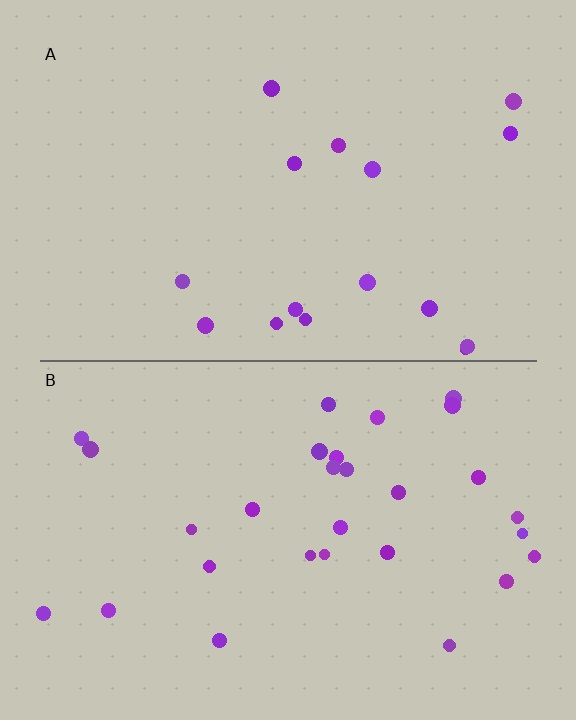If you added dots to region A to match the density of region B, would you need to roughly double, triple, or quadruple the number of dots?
Approximately double.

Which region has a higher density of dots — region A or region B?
B (the bottom).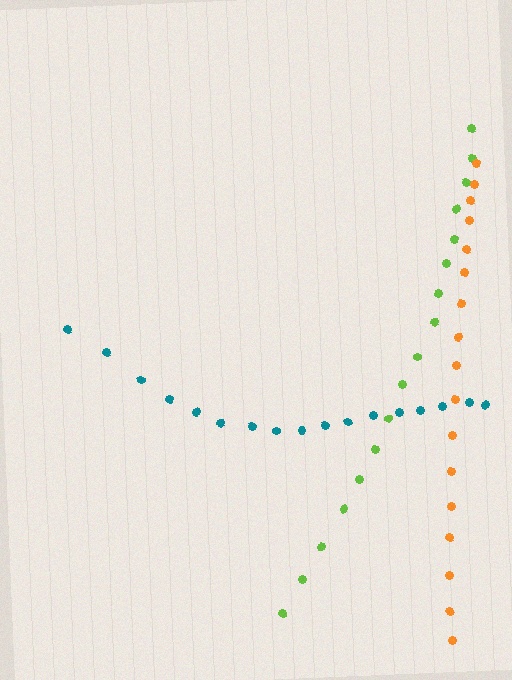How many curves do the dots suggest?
There are 3 distinct paths.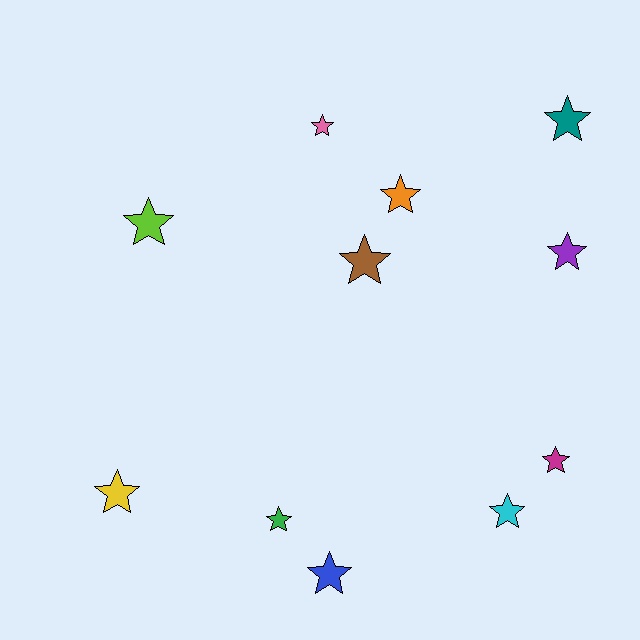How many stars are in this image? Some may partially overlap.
There are 11 stars.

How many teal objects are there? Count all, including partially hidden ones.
There is 1 teal object.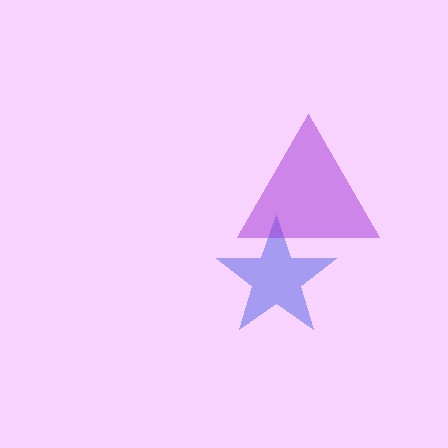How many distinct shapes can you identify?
There are 2 distinct shapes: a blue star, a purple triangle.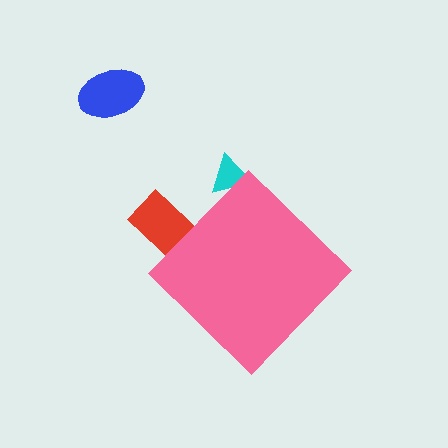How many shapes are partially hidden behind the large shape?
2 shapes are partially hidden.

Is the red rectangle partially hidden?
Yes, the red rectangle is partially hidden behind the pink diamond.